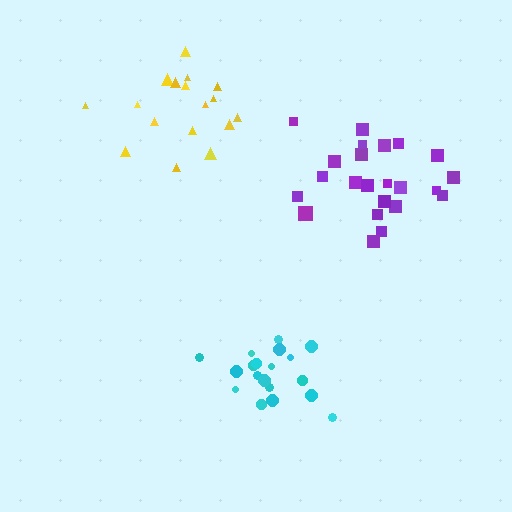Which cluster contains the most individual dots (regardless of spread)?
Purple (23).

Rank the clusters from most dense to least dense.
cyan, yellow, purple.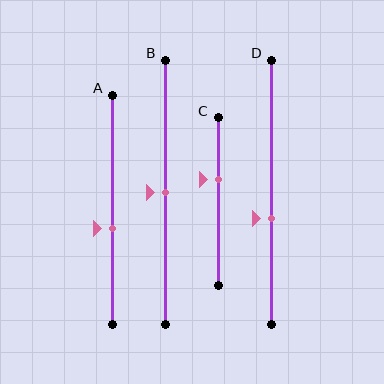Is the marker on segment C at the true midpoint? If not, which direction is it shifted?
No, the marker on segment C is shifted upward by about 13% of the segment length.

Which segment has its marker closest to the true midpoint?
Segment B has its marker closest to the true midpoint.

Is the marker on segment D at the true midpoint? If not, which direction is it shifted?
No, the marker on segment D is shifted downward by about 10% of the segment length.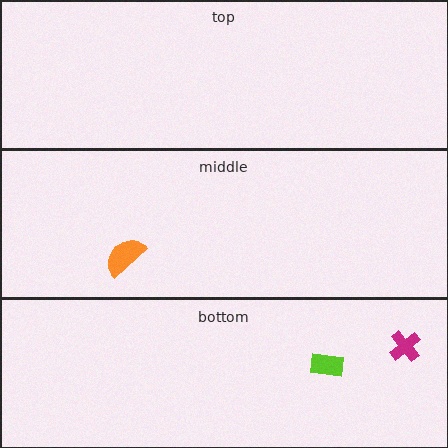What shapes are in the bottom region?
The magenta cross, the lime rectangle.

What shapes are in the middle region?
The orange semicircle.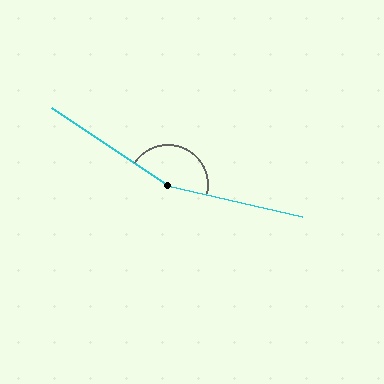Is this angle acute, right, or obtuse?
It is obtuse.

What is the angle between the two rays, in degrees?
Approximately 159 degrees.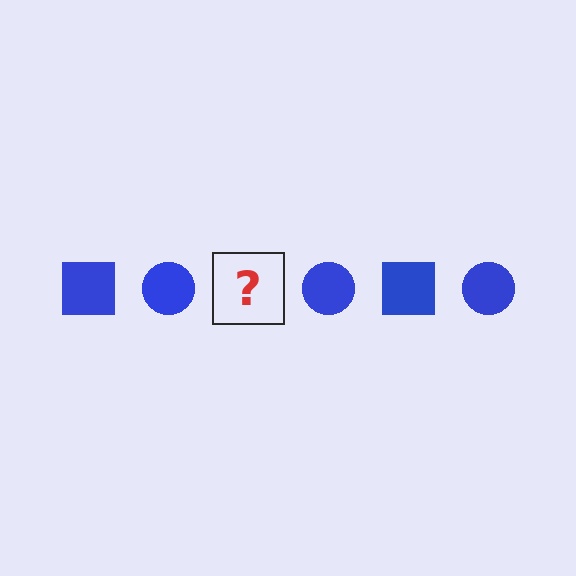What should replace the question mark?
The question mark should be replaced with a blue square.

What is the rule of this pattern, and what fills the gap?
The rule is that the pattern cycles through square, circle shapes in blue. The gap should be filled with a blue square.